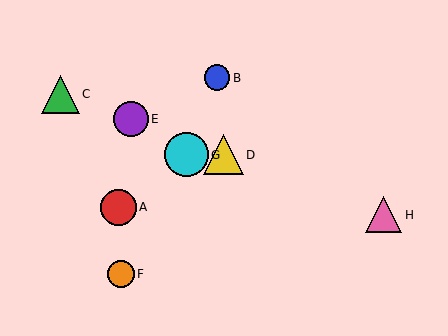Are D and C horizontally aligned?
No, D is at y≈155 and C is at y≈94.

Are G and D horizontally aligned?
Yes, both are at y≈155.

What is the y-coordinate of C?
Object C is at y≈94.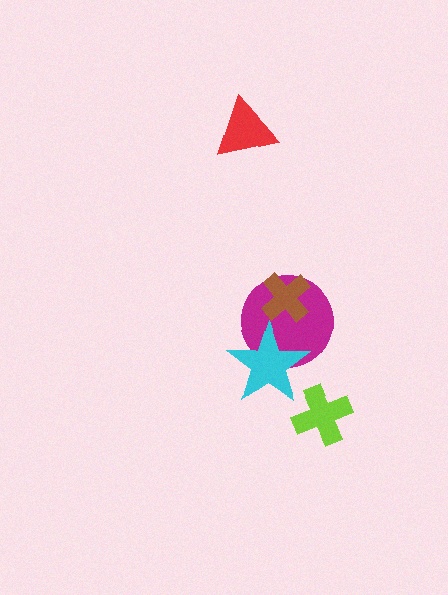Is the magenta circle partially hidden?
Yes, it is partially covered by another shape.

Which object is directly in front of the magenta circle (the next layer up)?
The brown cross is directly in front of the magenta circle.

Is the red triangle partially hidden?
No, no other shape covers it.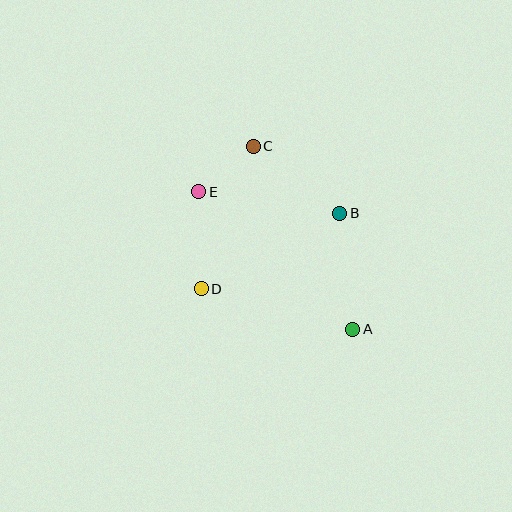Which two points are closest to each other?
Points C and E are closest to each other.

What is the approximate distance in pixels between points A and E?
The distance between A and E is approximately 206 pixels.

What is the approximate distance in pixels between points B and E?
The distance between B and E is approximately 142 pixels.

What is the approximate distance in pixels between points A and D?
The distance between A and D is approximately 157 pixels.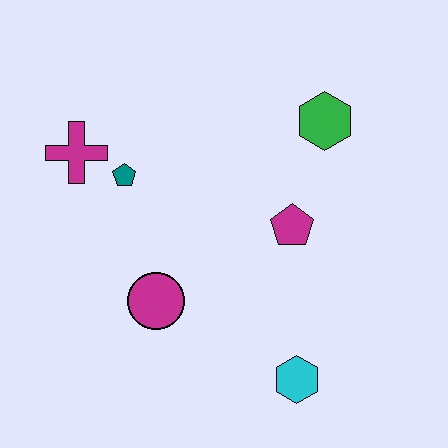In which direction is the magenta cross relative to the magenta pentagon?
The magenta cross is to the left of the magenta pentagon.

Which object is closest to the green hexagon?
The magenta pentagon is closest to the green hexagon.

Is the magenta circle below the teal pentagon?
Yes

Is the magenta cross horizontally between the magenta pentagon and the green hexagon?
No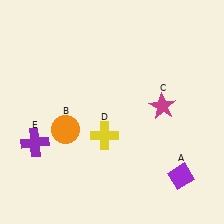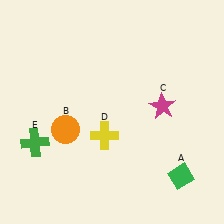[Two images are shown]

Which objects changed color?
A changed from purple to green. E changed from purple to green.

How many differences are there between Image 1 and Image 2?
There are 2 differences between the two images.